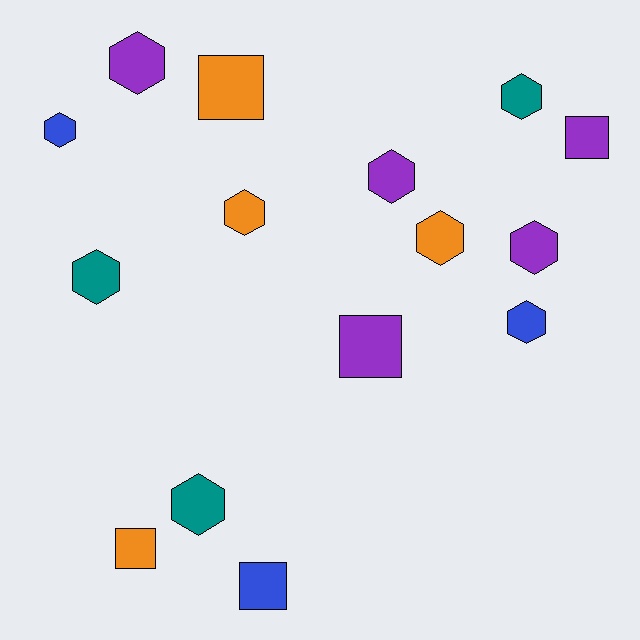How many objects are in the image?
There are 15 objects.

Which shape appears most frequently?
Hexagon, with 10 objects.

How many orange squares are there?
There are 2 orange squares.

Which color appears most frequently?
Purple, with 5 objects.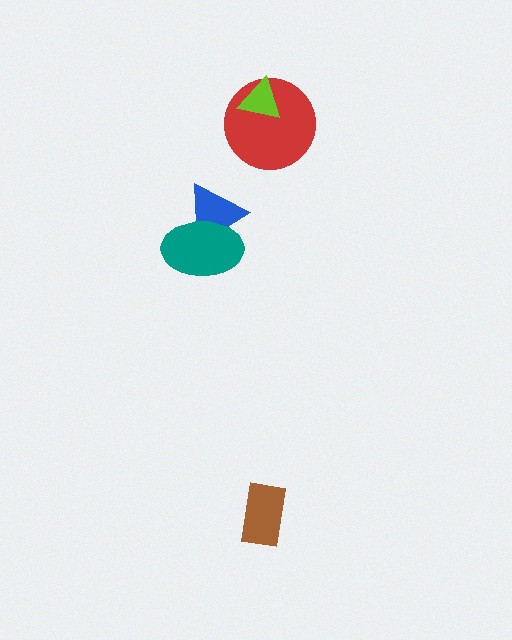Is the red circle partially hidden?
Yes, it is partially covered by another shape.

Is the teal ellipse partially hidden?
No, no other shape covers it.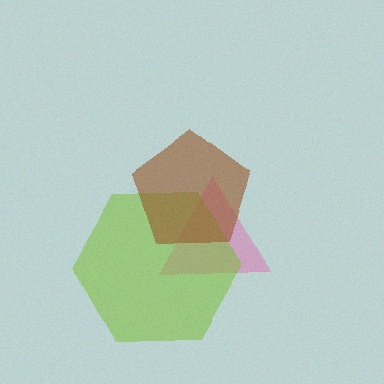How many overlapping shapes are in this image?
There are 3 overlapping shapes in the image.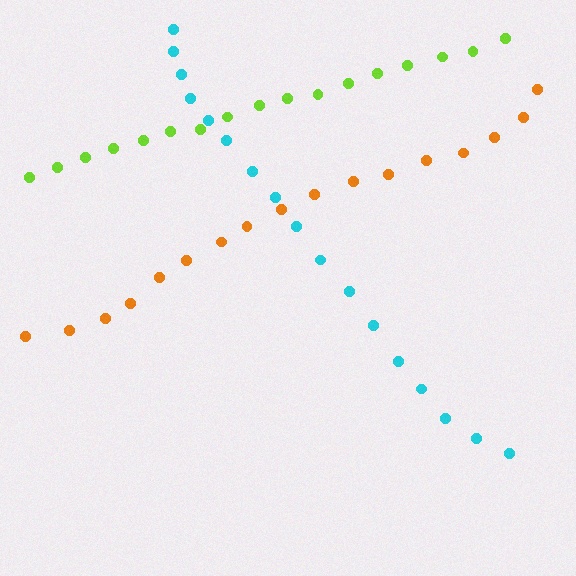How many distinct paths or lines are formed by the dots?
There are 3 distinct paths.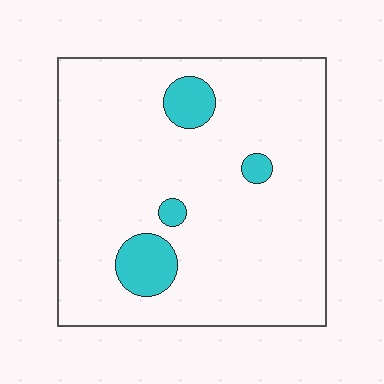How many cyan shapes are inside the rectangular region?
4.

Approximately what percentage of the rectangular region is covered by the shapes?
Approximately 10%.